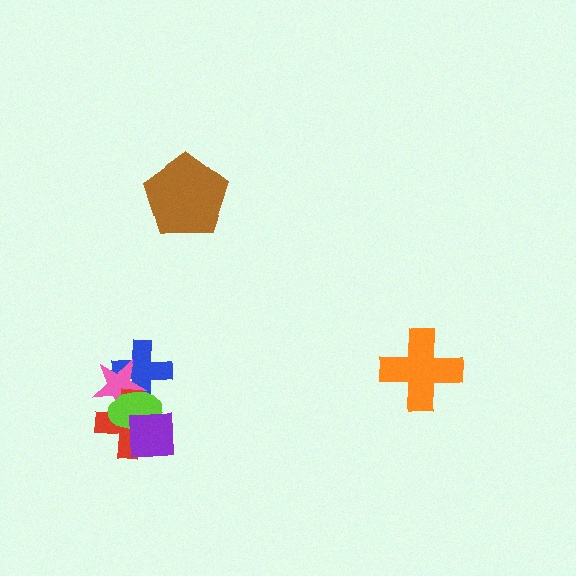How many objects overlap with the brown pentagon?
0 objects overlap with the brown pentagon.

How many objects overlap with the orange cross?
0 objects overlap with the orange cross.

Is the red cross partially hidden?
Yes, it is partially covered by another shape.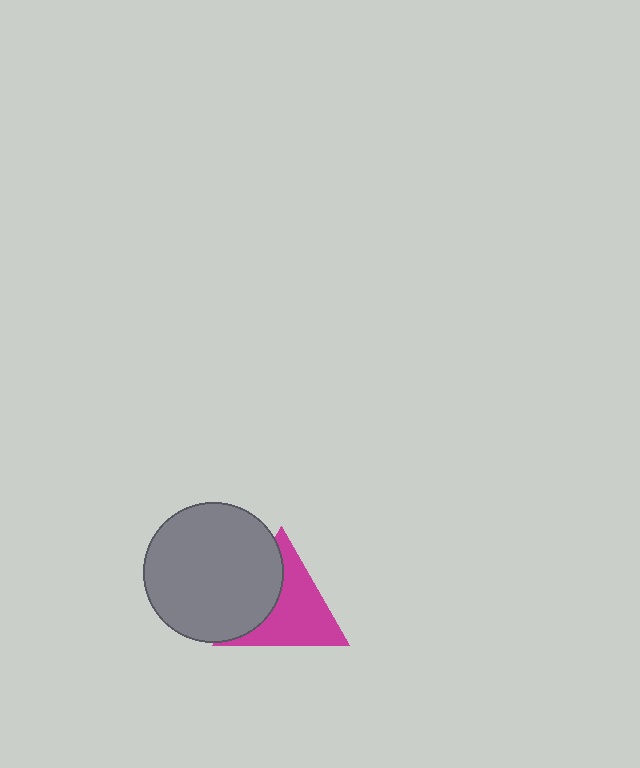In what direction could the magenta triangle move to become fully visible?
The magenta triangle could move right. That would shift it out from behind the gray circle entirely.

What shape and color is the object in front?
The object in front is a gray circle.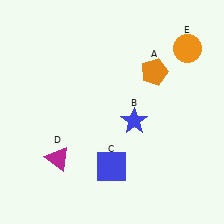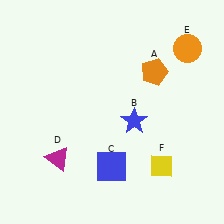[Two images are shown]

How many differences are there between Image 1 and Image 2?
There is 1 difference between the two images.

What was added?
A yellow diamond (F) was added in Image 2.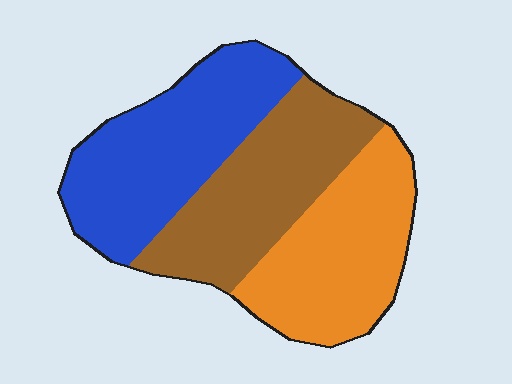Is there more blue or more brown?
Blue.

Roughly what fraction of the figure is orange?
Orange takes up about one third (1/3) of the figure.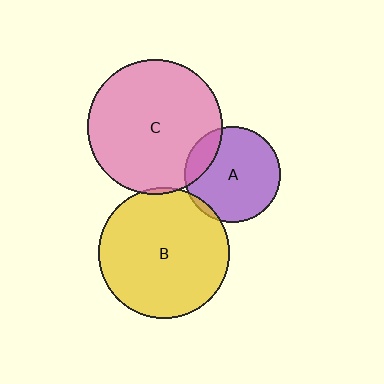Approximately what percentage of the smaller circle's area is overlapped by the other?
Approximately 5%.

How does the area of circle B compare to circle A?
Approximately 1.8 times.